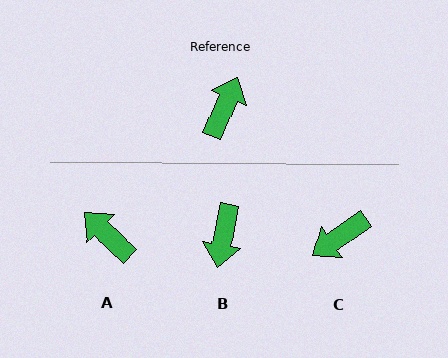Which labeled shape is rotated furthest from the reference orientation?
B, about 167 degrees away.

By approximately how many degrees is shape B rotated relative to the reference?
Approximately 167 degrees clockwise.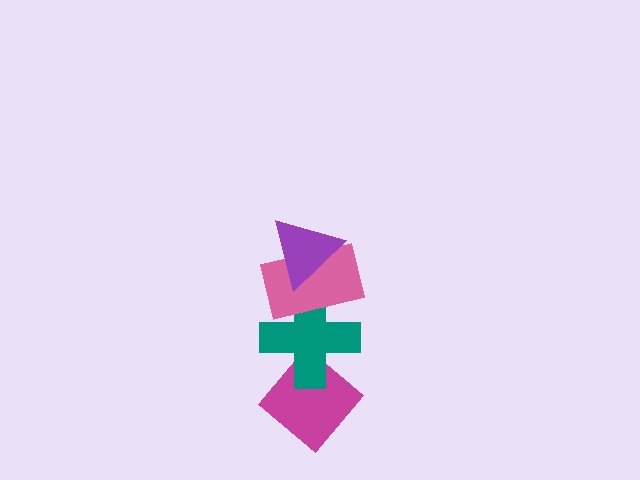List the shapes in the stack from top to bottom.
From top to bottom: the purple triangle, the pink rectangle, the teal cross, the magenta diamond.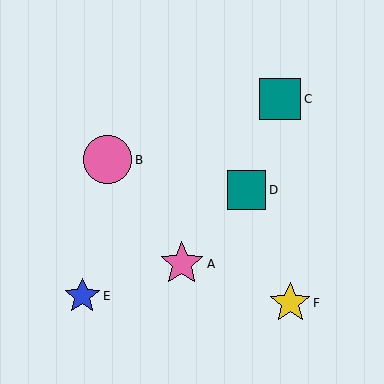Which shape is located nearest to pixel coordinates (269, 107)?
The teal square (labeled C) at (280, 99) is nearest to that location.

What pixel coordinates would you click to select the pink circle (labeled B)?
Click at (108, 160) to select the pink circle B.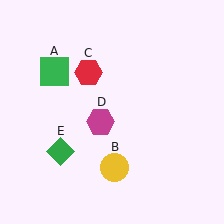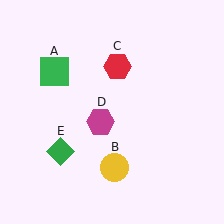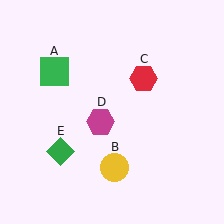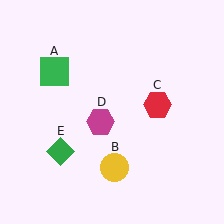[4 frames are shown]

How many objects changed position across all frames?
1 object changed position: red hexagon (object C).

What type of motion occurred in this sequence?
The red hexagon (object C) rotated clockwise around the center of the scene.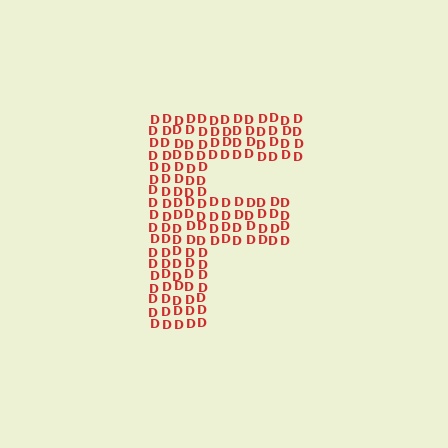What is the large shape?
The large shape is the letter F.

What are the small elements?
The small elements are letter D's.